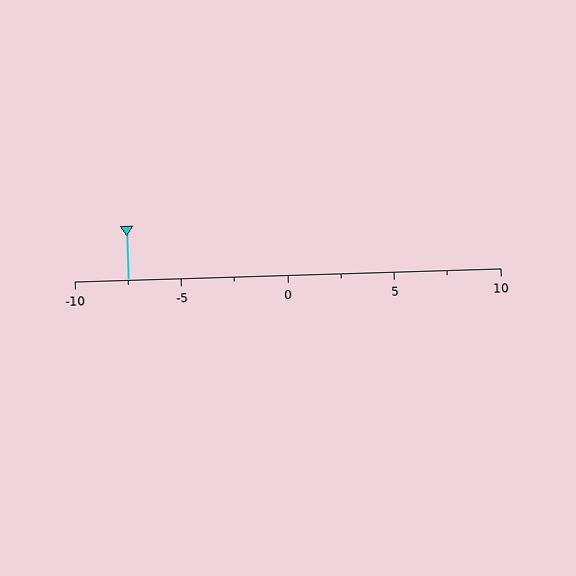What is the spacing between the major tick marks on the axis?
The major ticks are spaced 5 apart.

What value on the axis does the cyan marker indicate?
The marker indicates approximately -7.5.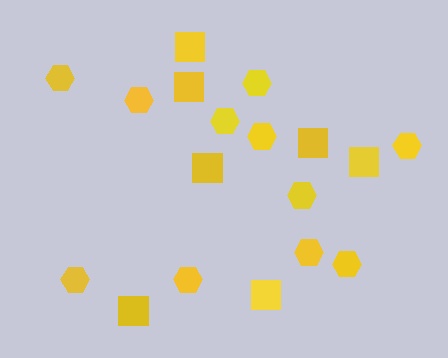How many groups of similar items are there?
There are 2 groups: one group of hexagons (11) and one group of squares (7).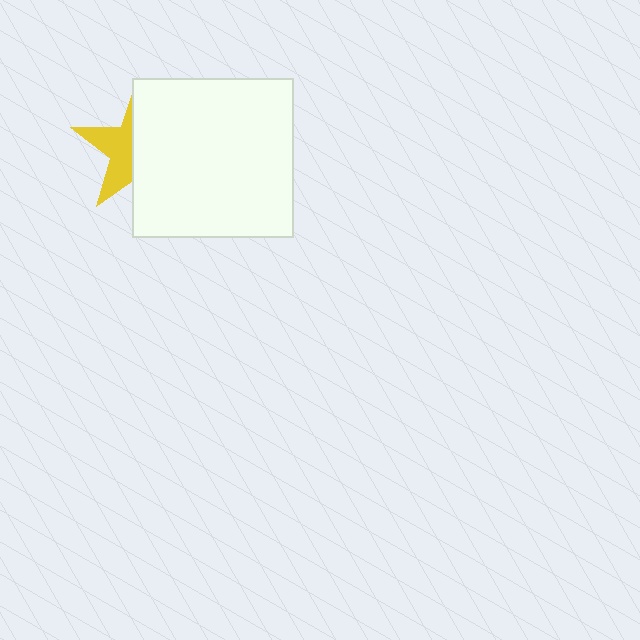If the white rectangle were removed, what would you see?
You would see the complete yellow star.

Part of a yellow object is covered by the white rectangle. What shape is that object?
It is a star.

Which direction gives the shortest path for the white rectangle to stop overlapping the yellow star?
Moving right gives the shortest separation.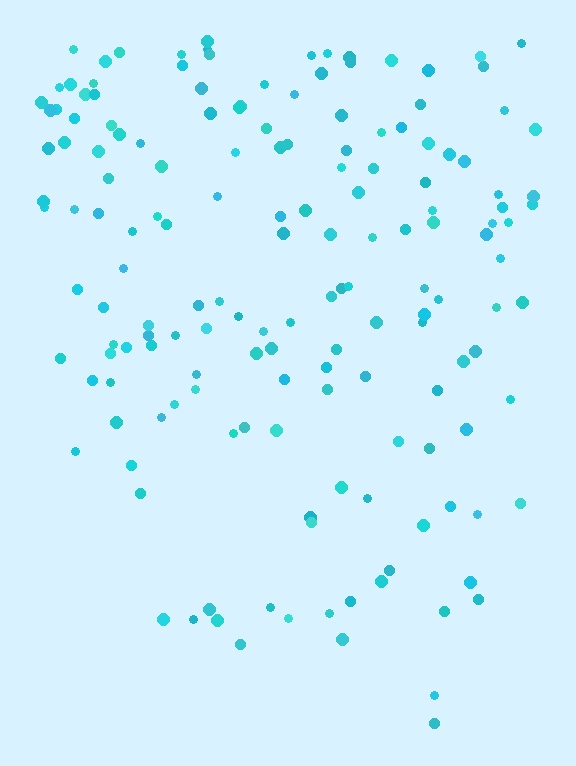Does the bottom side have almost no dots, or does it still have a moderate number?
Still a moderate number, just noticeably fewer than the top.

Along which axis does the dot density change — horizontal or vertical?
Vertical.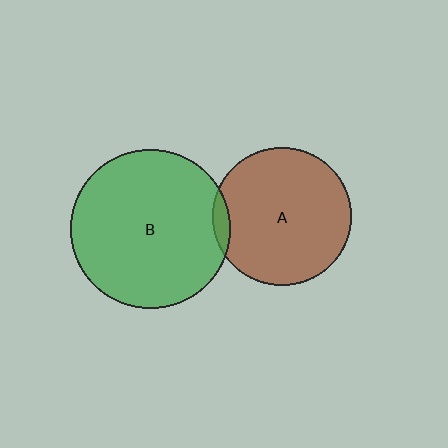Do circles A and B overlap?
Yes.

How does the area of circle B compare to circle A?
Approximately 1.3 times.